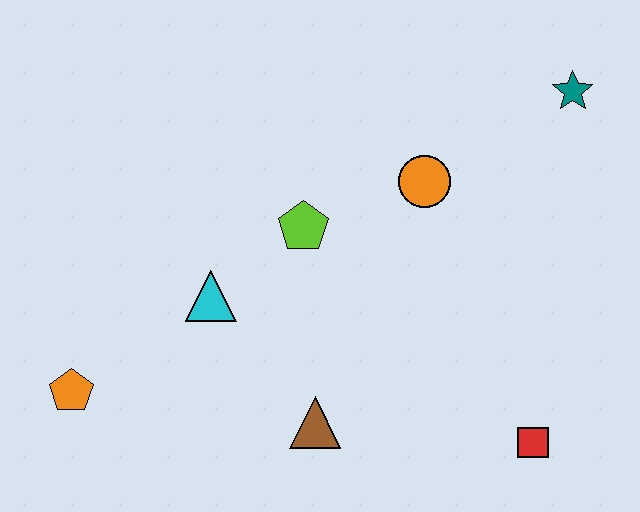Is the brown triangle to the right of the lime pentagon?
Yes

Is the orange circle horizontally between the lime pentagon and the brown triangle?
No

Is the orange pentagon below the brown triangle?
No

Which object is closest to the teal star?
The orange circle is closest to the teal star.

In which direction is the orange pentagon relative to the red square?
The orange pentagon is to the left of the red square.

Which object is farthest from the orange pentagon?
The teal star is farthest from the orange pentagon.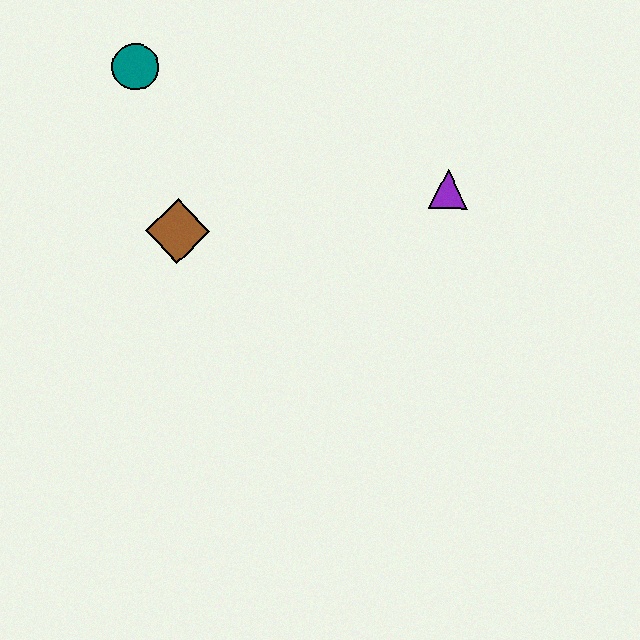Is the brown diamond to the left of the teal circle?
No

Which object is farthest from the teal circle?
The purple triangle is farthest from the teal circle.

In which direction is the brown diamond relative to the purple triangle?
The brown diamond is to the left of the purple triangle.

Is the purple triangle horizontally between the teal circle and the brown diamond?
No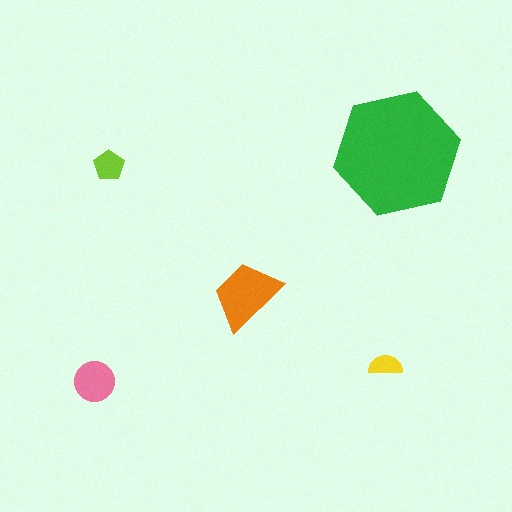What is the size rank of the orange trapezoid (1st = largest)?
2nd.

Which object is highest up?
The green hexagon is topmost.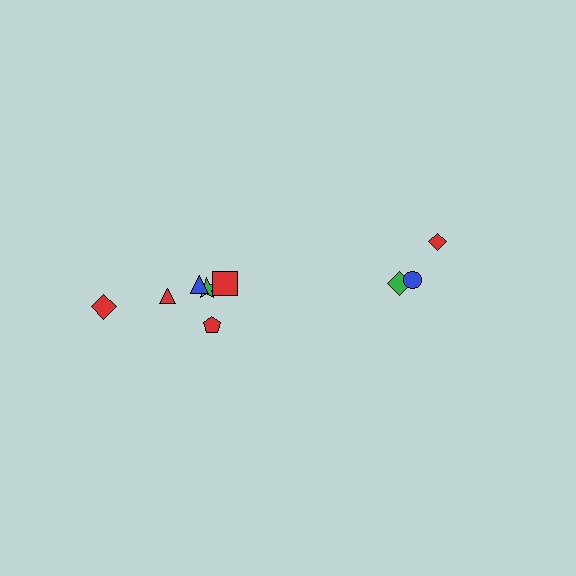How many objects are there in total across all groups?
There are 9 objects.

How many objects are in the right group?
There are 3 objects.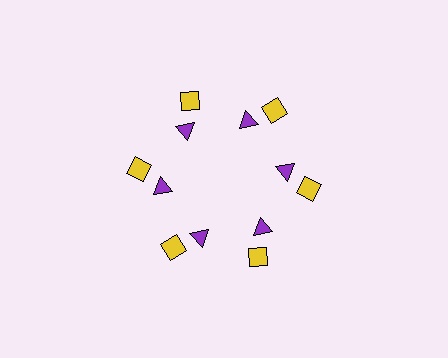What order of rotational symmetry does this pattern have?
This pattern has 6-fold rotational symmetry.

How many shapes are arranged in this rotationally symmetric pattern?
There are 12 shapes, arranged in 6 groups of 2.